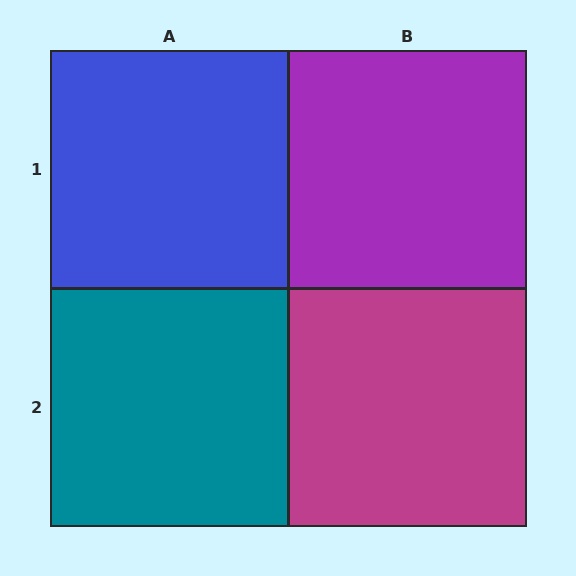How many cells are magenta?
1 cell is magenta.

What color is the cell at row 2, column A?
Teal.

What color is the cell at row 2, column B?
Magenta.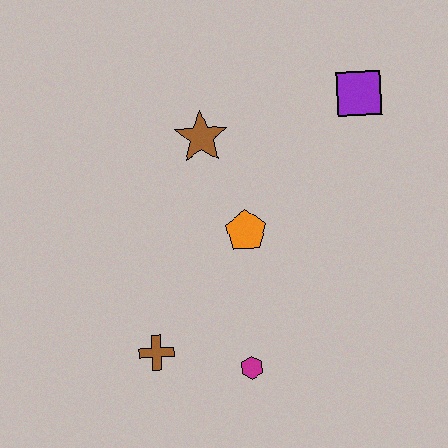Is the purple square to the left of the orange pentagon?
No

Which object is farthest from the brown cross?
The purple square is farthest from the brown cross.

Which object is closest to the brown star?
The orange pentagon is closest to the brown star.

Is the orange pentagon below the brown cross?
No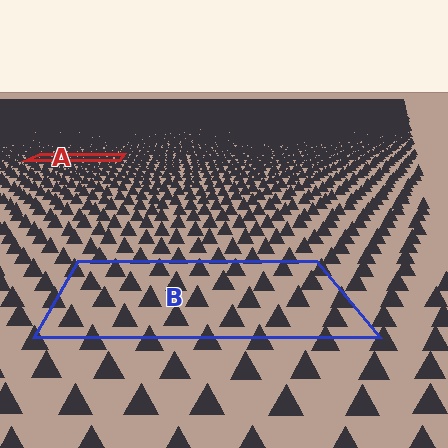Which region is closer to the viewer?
Region B is closer. The texture elements there are larger and more spread out.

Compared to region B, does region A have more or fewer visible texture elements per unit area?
Region A has more texture elements per unit area — they are packed more densely because it is farther away.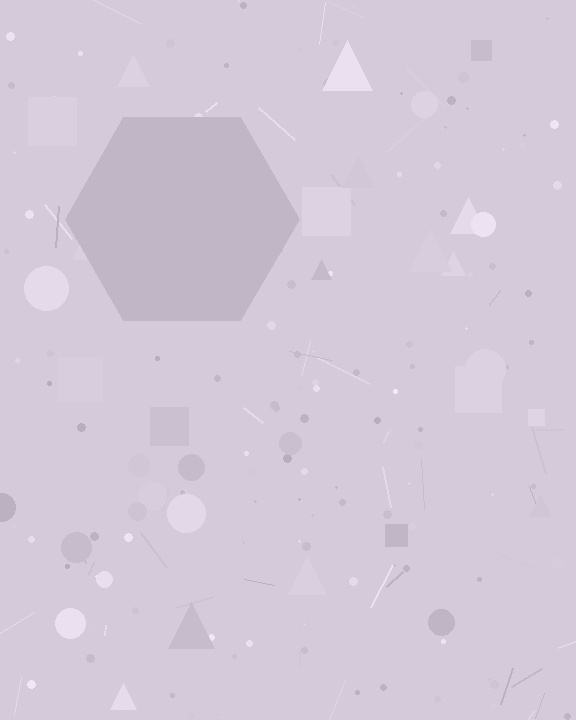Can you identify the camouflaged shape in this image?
The camouflaged shape is a hexagon.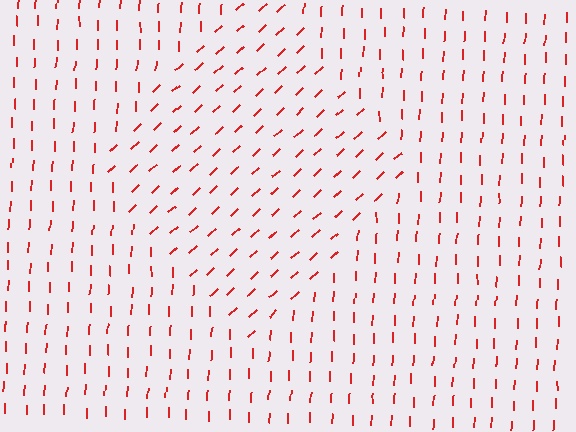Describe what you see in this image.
The image is filled with small red line segments. A diamond region in the image has lines oriented differently from the surrounding lines, creating a visible texture boundary.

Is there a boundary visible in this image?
Yes, there is a texture boundary formed by a change in line orientation.